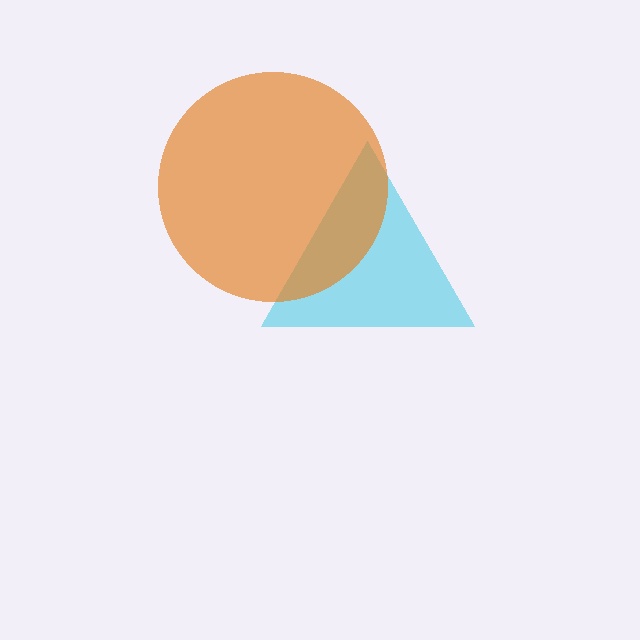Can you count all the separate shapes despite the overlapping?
Yes, there are 2 separate shapes.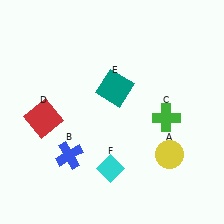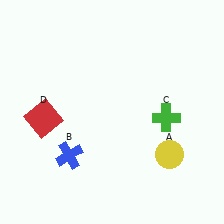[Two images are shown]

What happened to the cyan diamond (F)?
The cyan diamond (F) was removed in Image 2. It was in the bottom-left area of Image 1.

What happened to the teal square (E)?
The teal square (E) was removed in Image 2. It was in the top-right area of Image 1.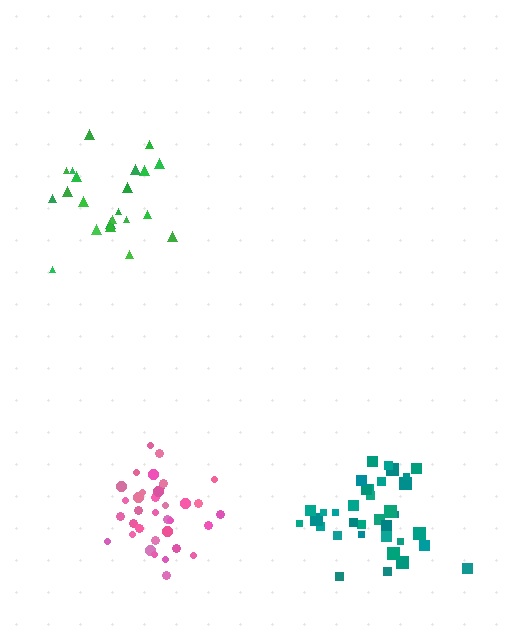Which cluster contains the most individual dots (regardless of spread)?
Teal (35).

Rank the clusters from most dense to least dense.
pink, teal, green.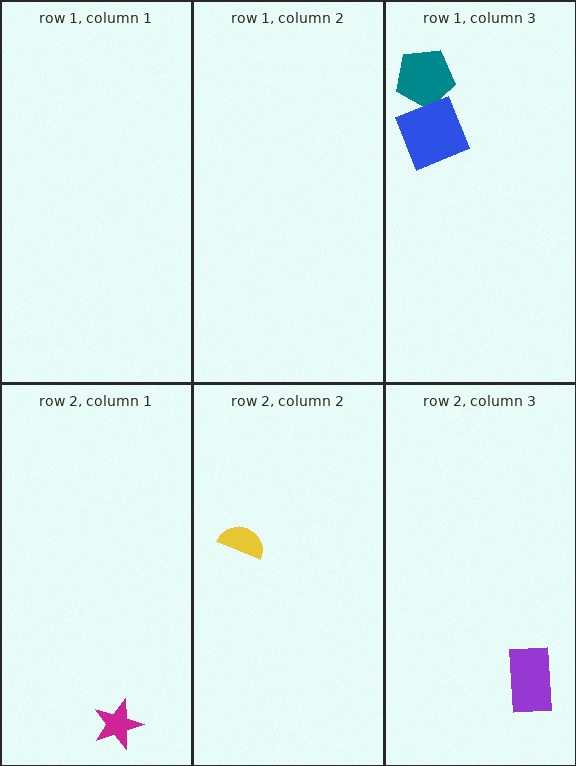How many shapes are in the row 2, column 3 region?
1.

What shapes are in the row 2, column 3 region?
The purple rectangle.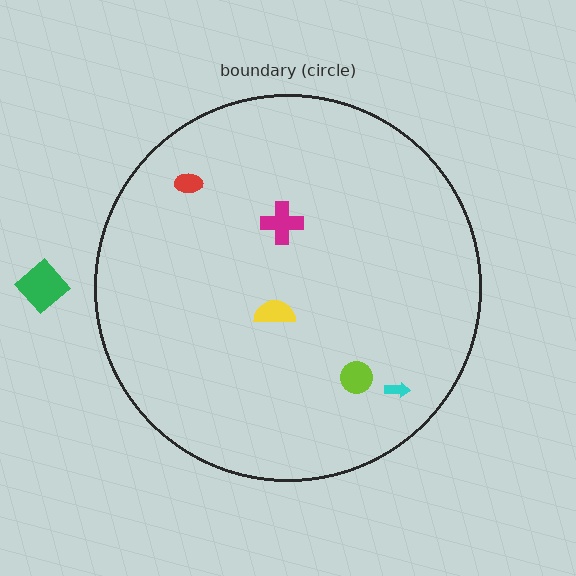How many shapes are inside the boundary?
5 inside, 1 outside.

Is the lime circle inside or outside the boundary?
Inside.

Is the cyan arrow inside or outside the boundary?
Inside.